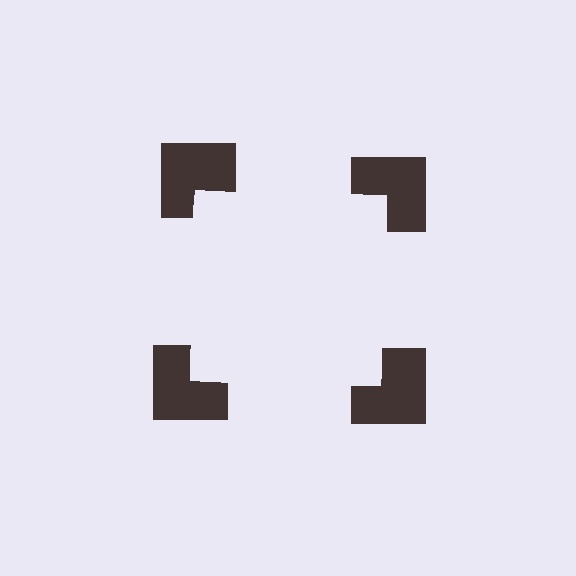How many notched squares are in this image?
There are 4 — one at each vertex of the illusory square.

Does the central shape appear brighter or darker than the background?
It typically appears slightly brighter than the background, even though no actual brightness change is drawn.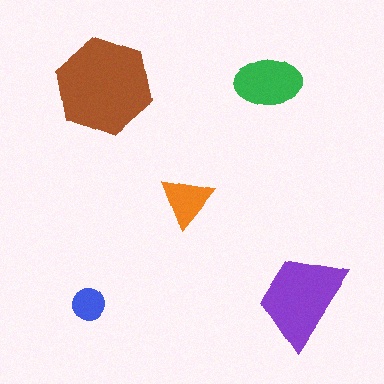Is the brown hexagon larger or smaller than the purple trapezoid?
Larger.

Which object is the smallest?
The blue circle.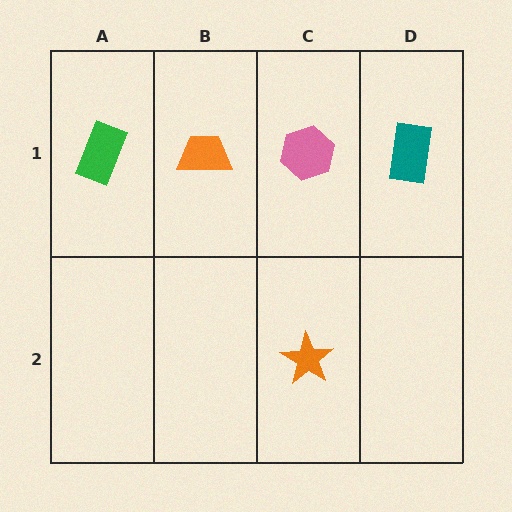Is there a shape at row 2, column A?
No, that cell is empty.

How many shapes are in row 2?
1 shape.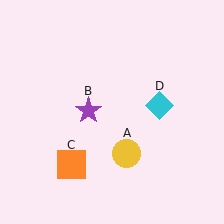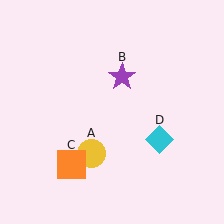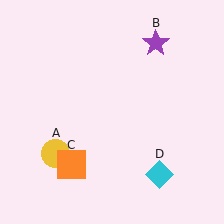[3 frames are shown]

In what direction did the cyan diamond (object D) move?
The cyan diamond (object D) moved down.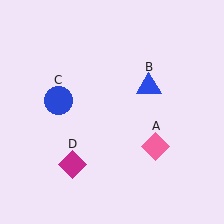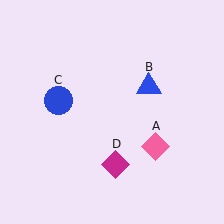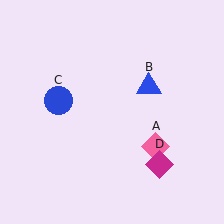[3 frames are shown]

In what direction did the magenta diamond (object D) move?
The magenta diamond (object D) moved right.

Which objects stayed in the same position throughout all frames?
Pink diamond (object A) and blue triangle (object B) and blue circle (object C) remained stationary.